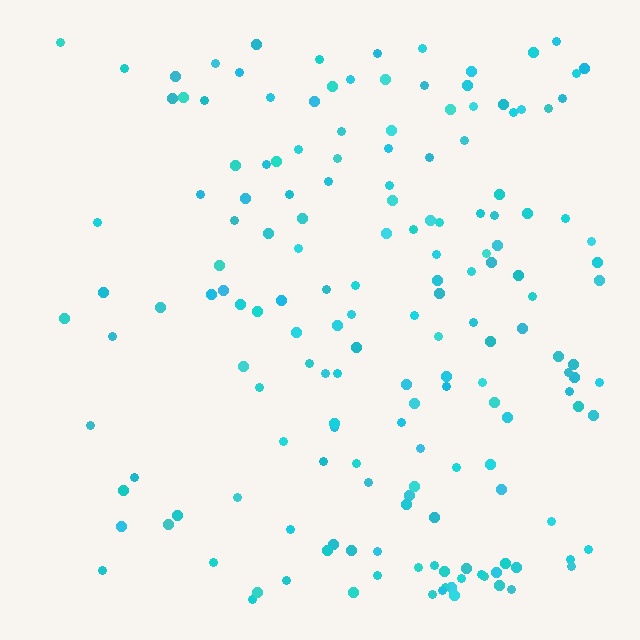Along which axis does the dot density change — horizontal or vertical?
Horizontal.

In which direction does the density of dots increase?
From left to right, with the right side densest.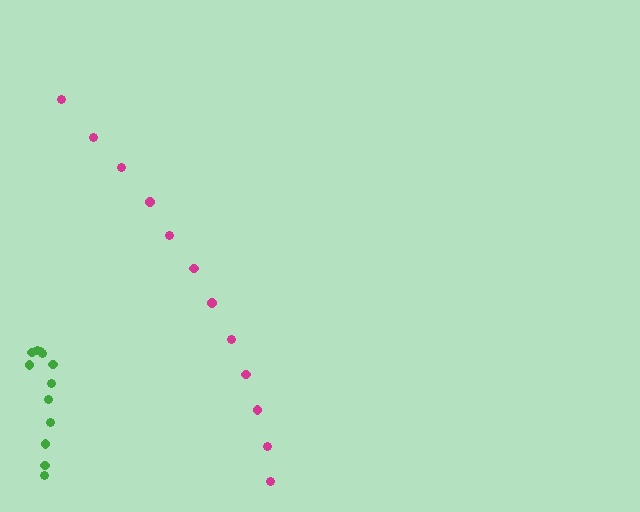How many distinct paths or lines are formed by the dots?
There are 2 distinct paths.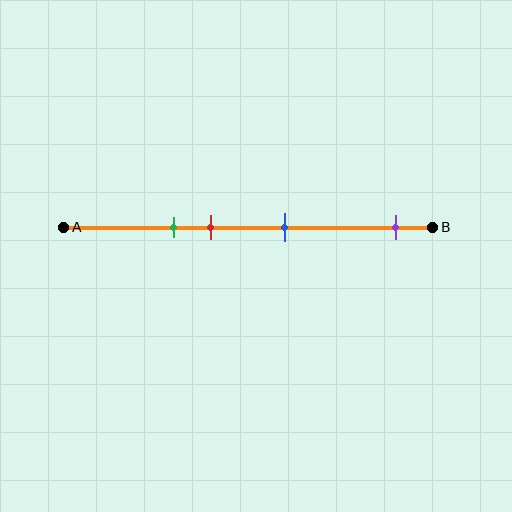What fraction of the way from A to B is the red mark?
The red mark is approximately 40% (0.4) of the way from A to B.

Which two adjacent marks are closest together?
The green and red marks are the closest adjacent pair.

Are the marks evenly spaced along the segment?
No, the marks are not evenly spaced.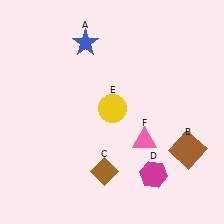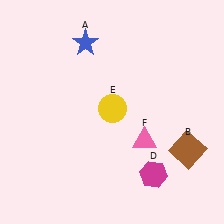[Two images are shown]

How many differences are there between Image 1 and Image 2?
There is 1 difference between the two images.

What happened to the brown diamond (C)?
The brown diamond (C) was removed in Image 2. It was in the bottom-left area of Image 1.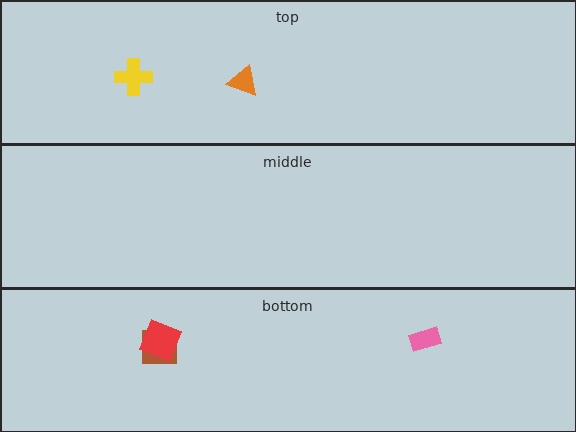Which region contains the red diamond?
The bottom region.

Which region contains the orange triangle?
The top region.